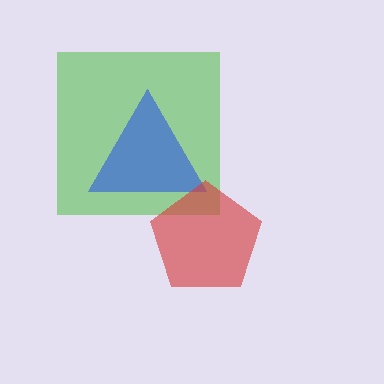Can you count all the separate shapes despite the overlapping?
Yes, there are 3 separate shapes.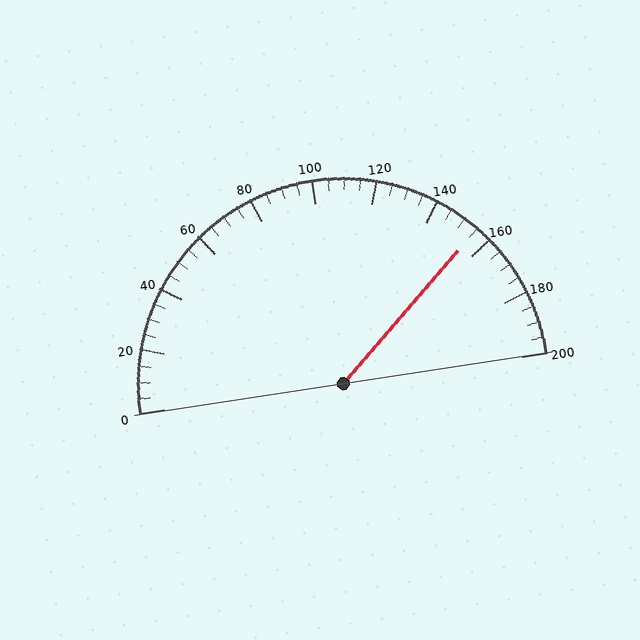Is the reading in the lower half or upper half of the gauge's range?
The reading is in the upper half of the range (0 to 200).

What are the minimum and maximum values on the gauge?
The gauge ranges from 0 to 200.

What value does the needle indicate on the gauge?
The needle indicates approximately 155.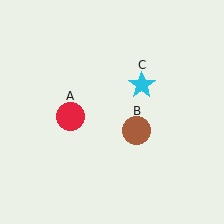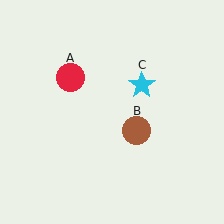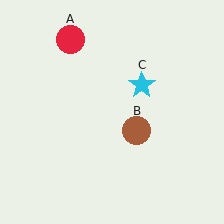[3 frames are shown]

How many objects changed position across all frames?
1 object changed position: red circle (object A).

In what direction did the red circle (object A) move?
The red circle (object A) moved up.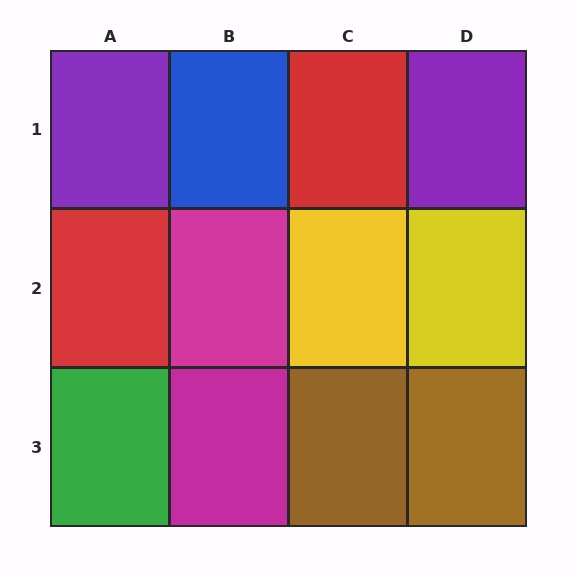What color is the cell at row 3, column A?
Green.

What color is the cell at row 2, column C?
Yellow.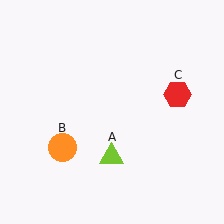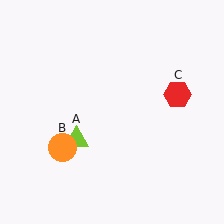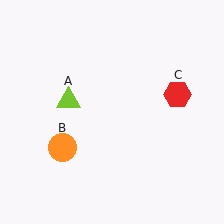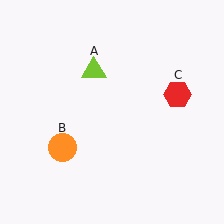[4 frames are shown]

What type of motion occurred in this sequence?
The lime triangle (object A) rotated clockwise around the center of the scene.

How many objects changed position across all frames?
1 object changed position: lime triangle (object A).